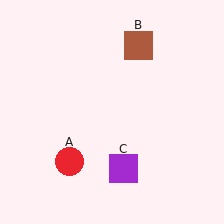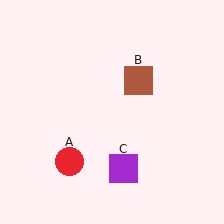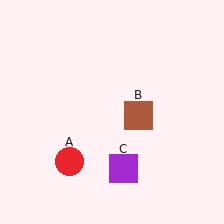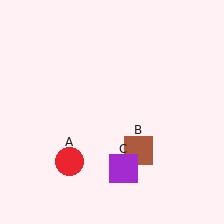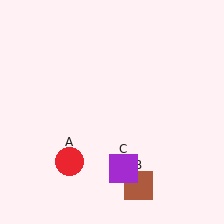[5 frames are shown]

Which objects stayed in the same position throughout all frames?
Red circle (object A) and purple square (object C) remained stationary.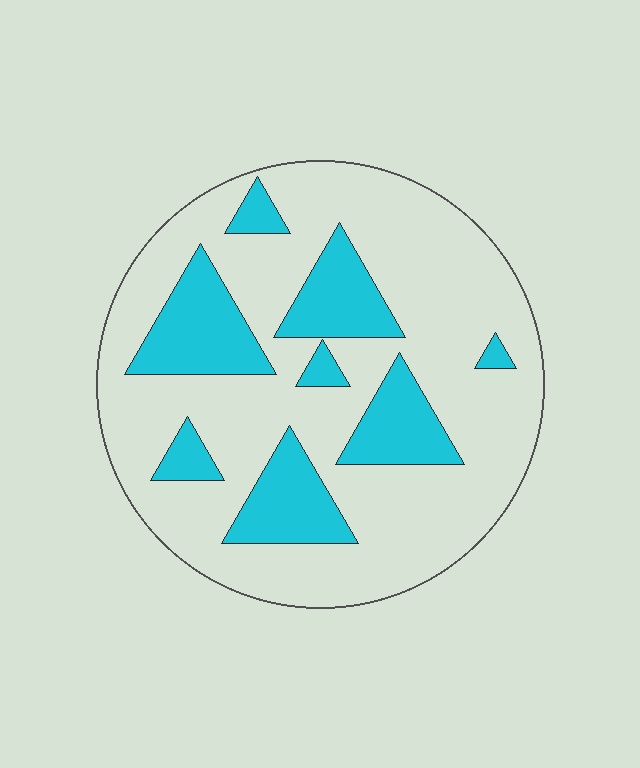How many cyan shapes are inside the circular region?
8.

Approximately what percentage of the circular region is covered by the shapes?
Approximately 25%.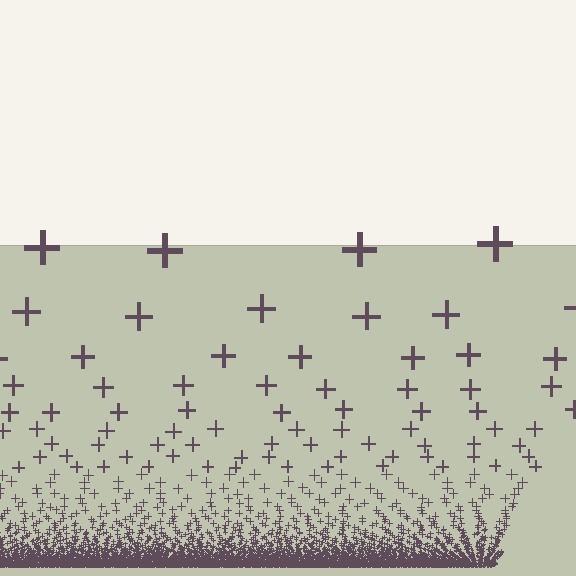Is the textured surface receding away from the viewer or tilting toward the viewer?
The surface appears to tilt toward the viewer. Texture elements get larger and sparser toward the top.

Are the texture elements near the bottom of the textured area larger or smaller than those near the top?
Smaller. The gradient is inverted — elements near the bottom are smaller and denser.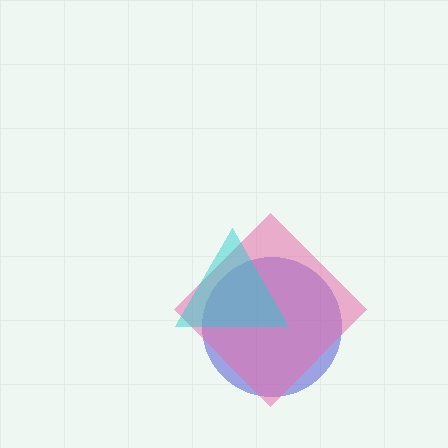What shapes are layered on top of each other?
The layered shapes are: a blue circle, a pink diamond, a cyan triangle.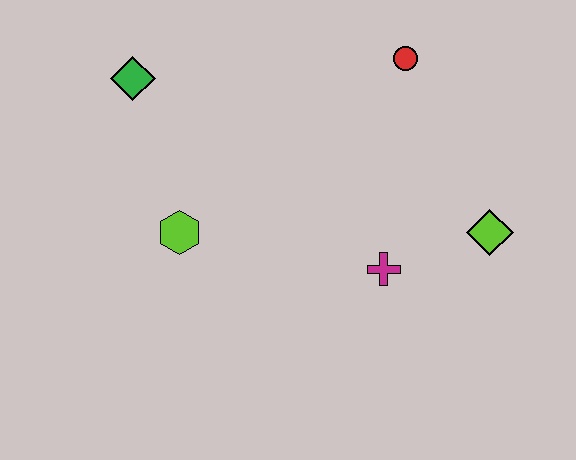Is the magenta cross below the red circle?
Yes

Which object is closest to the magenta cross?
The lime diamond is closest to the magenta cross.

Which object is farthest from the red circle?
The lime hexagon is farthest from the red circle.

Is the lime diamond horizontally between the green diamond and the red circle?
No